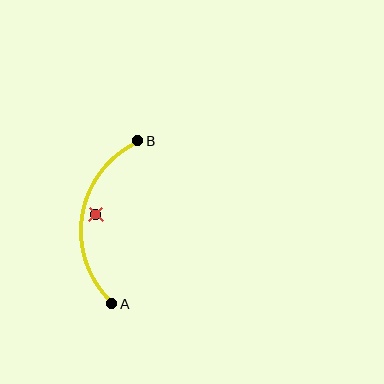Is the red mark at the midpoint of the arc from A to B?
No — the red mark does not lie on the arc at all. It sits slightly inside the curve.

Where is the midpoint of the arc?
The arc midpoint is the point on the curve farthest from the straight line joining A and B. It sits to the left of that line.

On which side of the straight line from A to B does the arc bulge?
The arc bulges to the left of the straight line connecting A and B.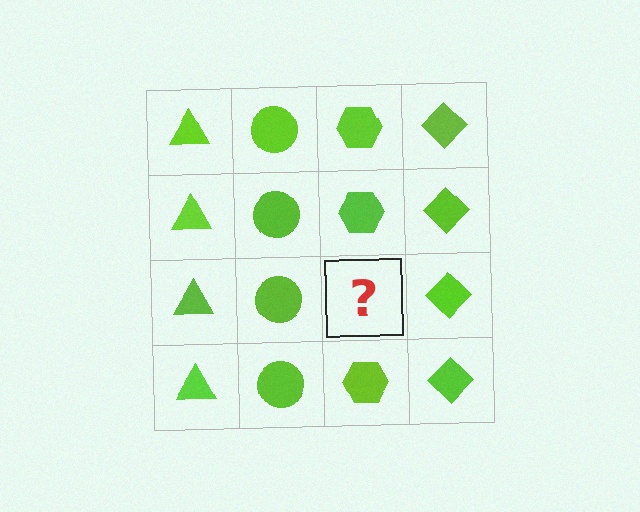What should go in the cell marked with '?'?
The missing cell should contain a lime hexagon.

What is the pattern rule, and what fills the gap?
The rule is that each column has a consistent shape. The gap should be filled with a lime hexagon.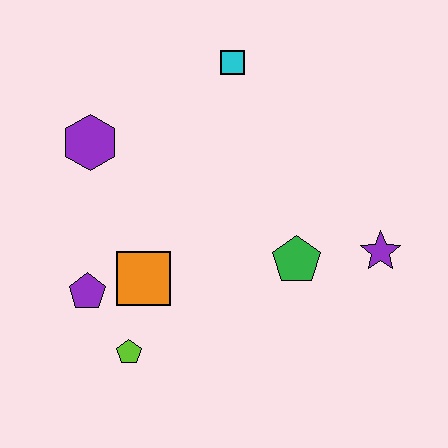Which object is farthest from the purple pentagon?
The purple star is farthest from the purple pentagon.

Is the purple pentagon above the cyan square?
No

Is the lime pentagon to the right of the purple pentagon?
Yes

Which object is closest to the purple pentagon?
The orange square is closest to the purple pentagon.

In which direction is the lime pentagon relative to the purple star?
The lime pentagon is to the left of the purple star.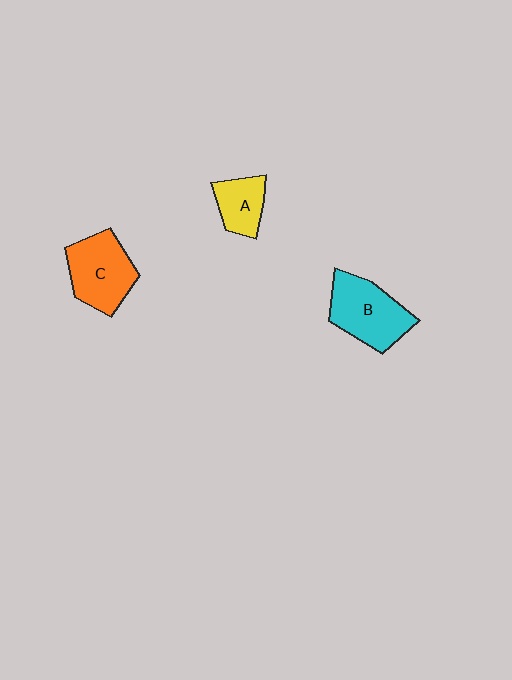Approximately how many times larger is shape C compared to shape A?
Approximately 1.7 times.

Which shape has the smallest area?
Shape A (yellow).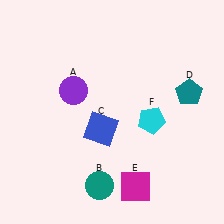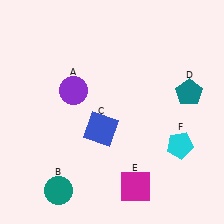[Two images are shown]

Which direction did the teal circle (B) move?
The teal circle (B) moved left.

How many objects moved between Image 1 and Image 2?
2 objects moved between the two images.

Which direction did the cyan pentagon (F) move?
The cyan pentagon (F) moved right.